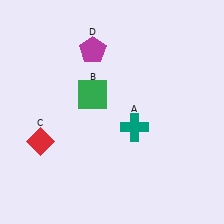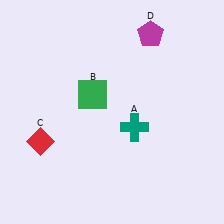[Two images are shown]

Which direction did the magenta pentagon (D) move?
The magenta pentagon (D) moved right.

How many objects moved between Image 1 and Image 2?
1 object moved between the two images.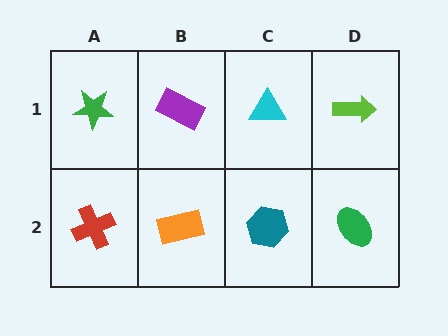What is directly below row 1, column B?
An orange rectangle.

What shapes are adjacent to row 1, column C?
A teal hexagon (row 2, column C), a purple rectangle (row 1, column B), a lime arrow (row 1, column D).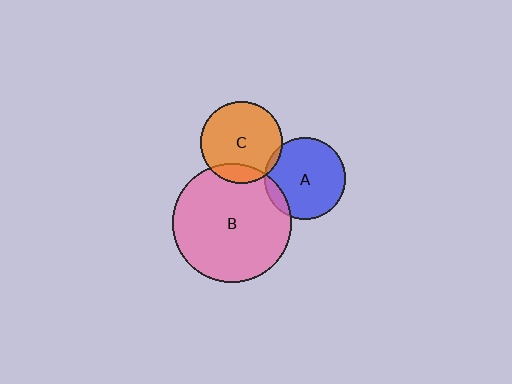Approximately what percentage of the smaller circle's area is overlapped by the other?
Approximately 5%.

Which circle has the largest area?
Circle B (pink).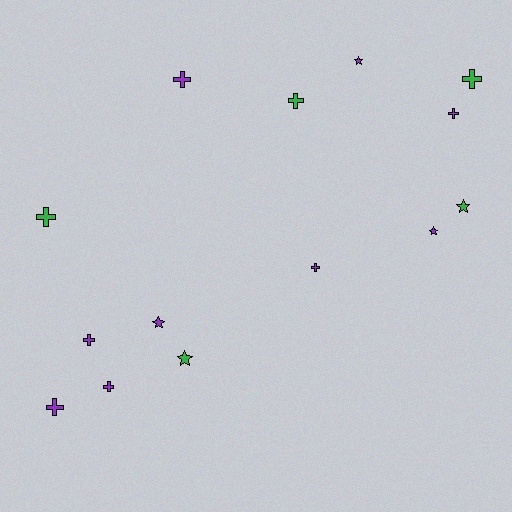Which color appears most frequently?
Purple, with 9 objects.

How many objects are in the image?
There are 14 objects.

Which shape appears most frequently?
Cross, with 9 objects.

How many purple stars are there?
There are 3 purple stars.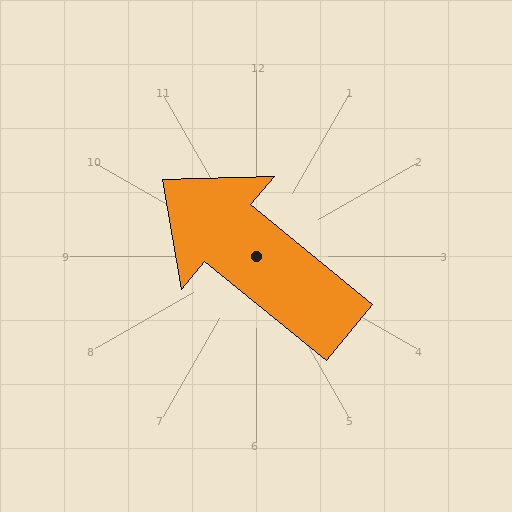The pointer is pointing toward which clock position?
Roughly 10 o'clock.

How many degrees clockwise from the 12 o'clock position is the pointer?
Approximately 309 degrees.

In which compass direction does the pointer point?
Northwest.